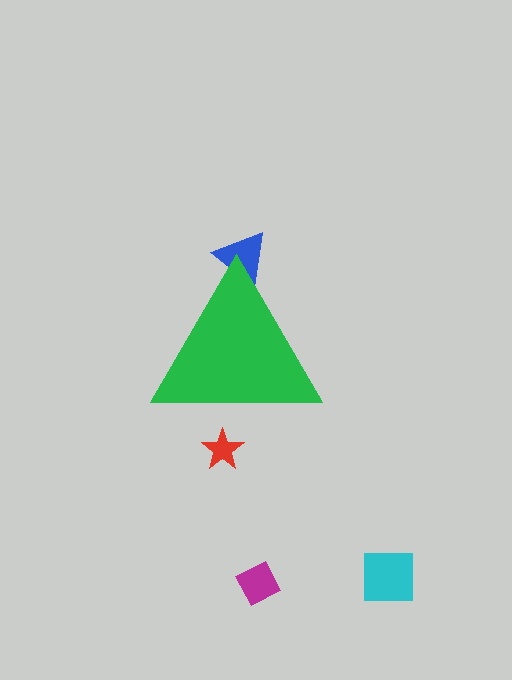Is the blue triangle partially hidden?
Yes, the blue triangle is partially hidden behind the green triangle.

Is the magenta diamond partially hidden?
No, the magenta diamond is fully visible.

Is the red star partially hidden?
Yes, the red star is partially hidden behind the green triangle.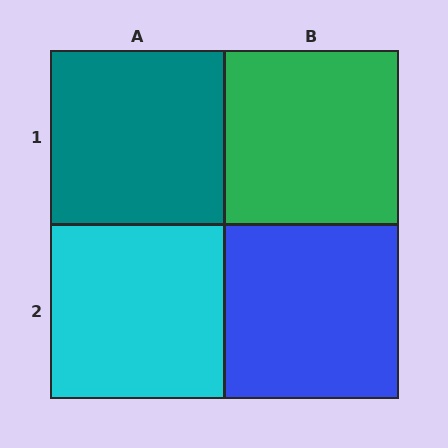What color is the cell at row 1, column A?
Teal.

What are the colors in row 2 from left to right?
Cyan, blue.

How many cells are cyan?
1 cell is cyan.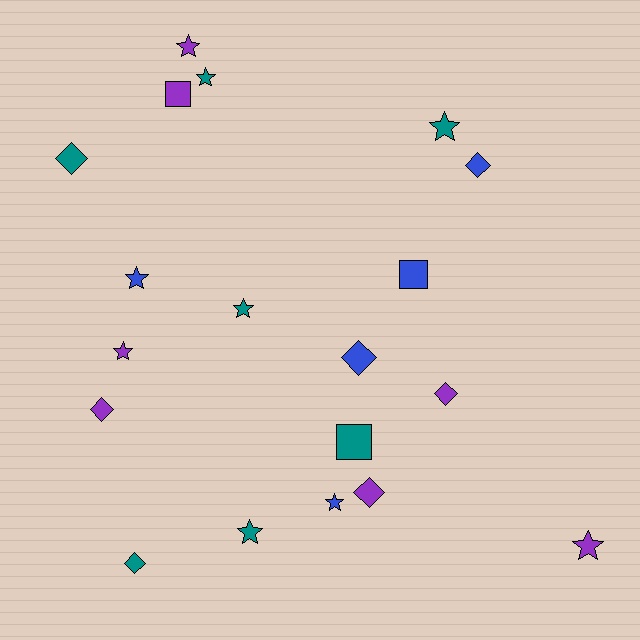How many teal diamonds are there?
There are 2 teal diamonds.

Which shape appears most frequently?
Star, with 9 objects.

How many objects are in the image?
There are 19 objects.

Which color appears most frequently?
Purple, with 7 objects.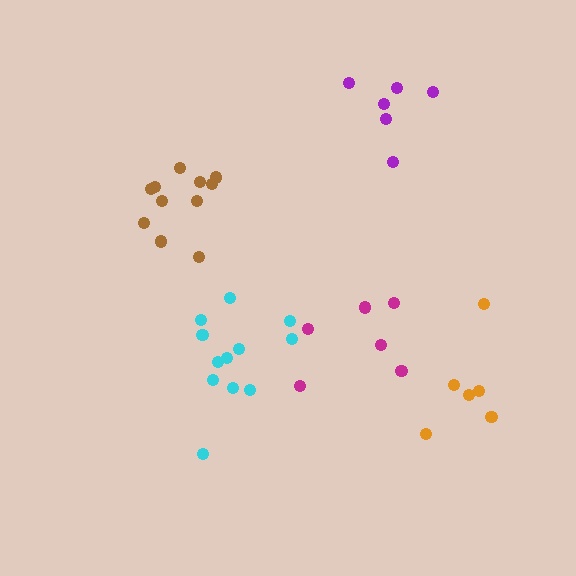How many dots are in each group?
Group 1: 11 dots, Group 2: 6 dots, Group 3: 12 dots, Group 4: 6 dots, Group 5: 6 dots (41 total).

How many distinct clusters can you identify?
There are 5 distinct clusters.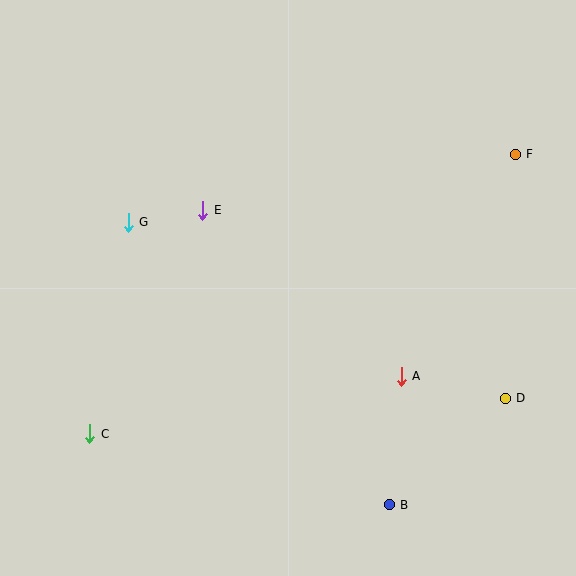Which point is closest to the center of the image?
Point E at (203, 210) is closest to the center.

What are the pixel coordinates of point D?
Point D is at (505, 398).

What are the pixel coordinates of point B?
Point B is at (389, 505).